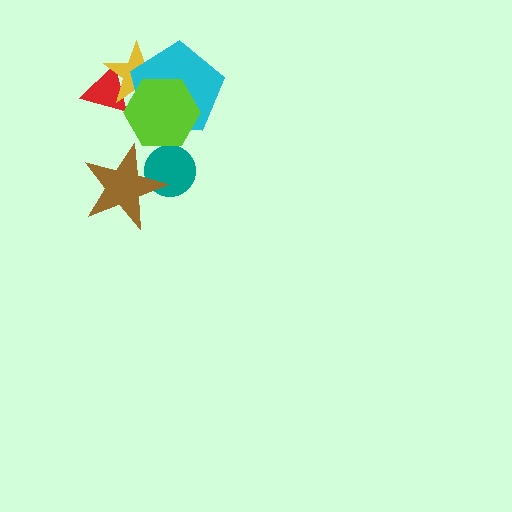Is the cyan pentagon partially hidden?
Yes, it is partially covered by another shape.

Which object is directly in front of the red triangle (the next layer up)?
The yellow star is directly in front of the red triangle.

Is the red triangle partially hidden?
Yes, it is partially covered by another shape.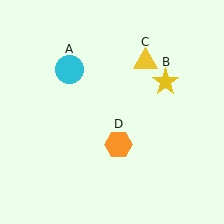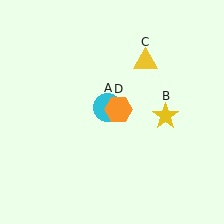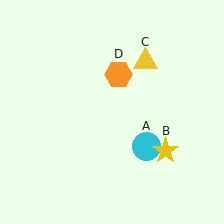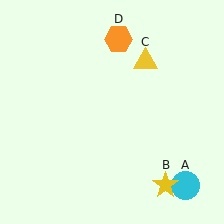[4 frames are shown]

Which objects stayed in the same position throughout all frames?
Yellow triangle (object C) remained stationary.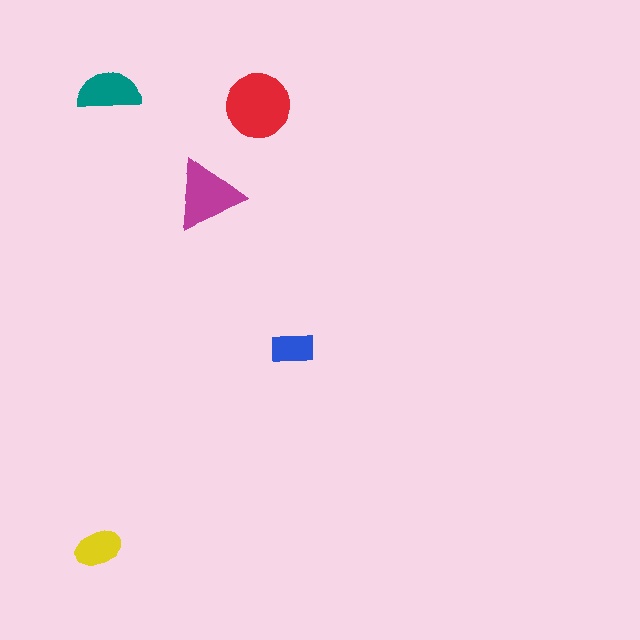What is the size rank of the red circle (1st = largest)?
1st.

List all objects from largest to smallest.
The red circle, the magenta triangle, the teal semicircle, the yellow ellipse, the blue rectangle.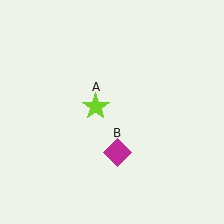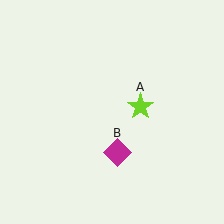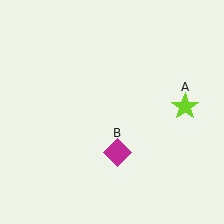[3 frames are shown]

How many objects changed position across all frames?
1 object changed position: lime star (object A).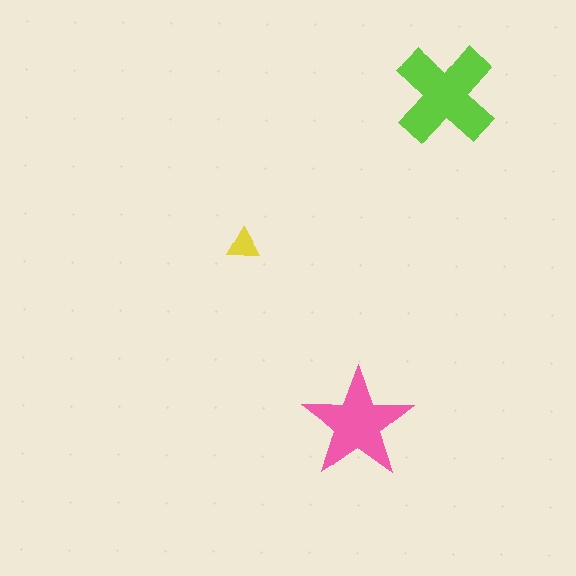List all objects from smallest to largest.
The yellow triangle, the pink star, the lime cross.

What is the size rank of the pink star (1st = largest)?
2nd.